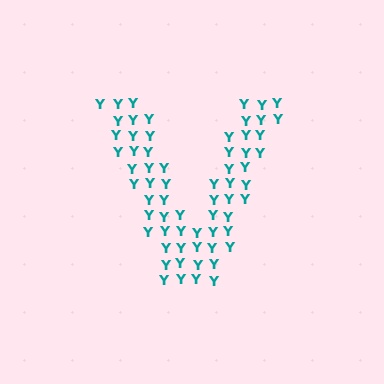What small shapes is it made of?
It is made of small letter Y's.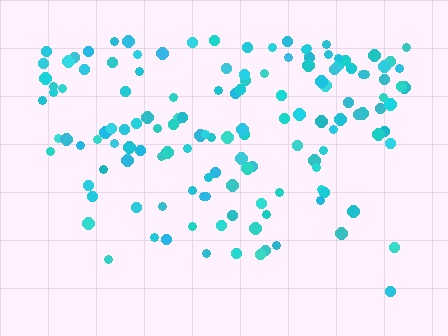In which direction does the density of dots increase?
From bottom to top, with the top side densest.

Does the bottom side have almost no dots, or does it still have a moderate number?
Still a moderate number, just noticeably fewer than the top.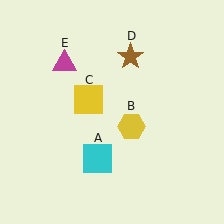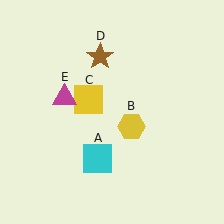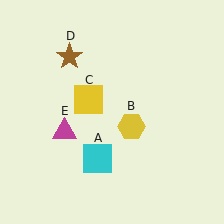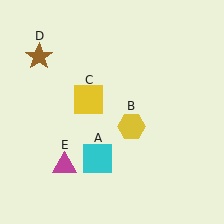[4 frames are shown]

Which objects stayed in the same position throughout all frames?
Cyan square (object A) and yellow hexagon (object B) and yellow square (object C) remained stationary.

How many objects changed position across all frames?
2 objects changed position: brown star (object D), magenta triangle (object E).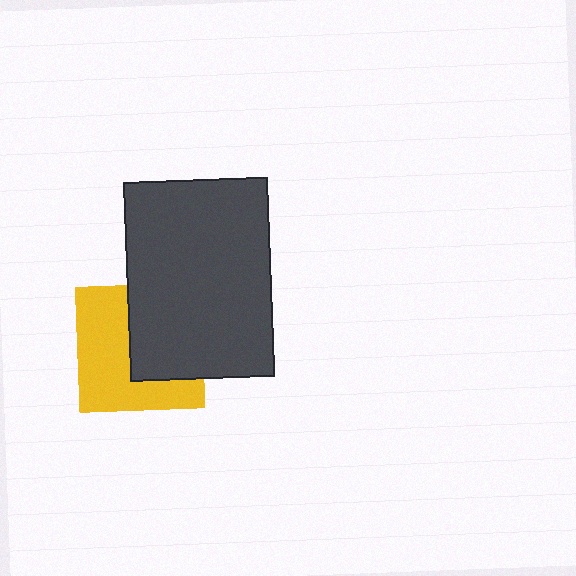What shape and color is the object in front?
The object in front is a dark gray rectangle.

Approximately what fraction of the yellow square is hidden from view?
Roughly 45% of the yellow square is hidden behind the dark gray rectangle.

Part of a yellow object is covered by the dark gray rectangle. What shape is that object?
It is a square.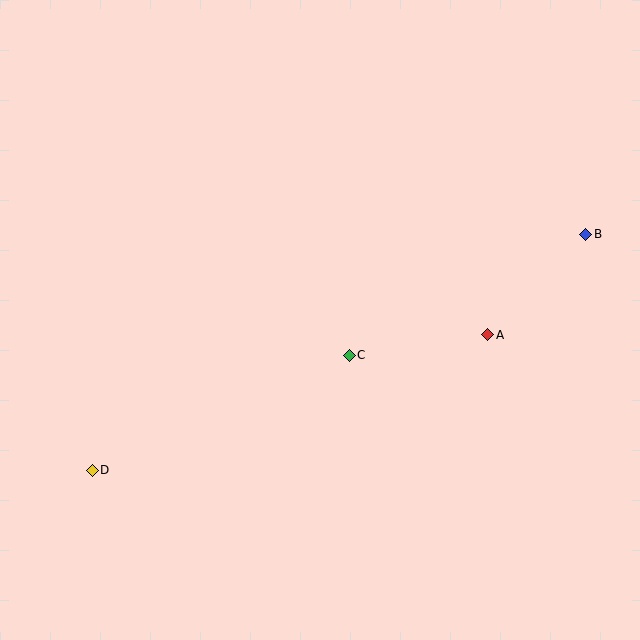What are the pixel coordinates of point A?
Point A is at (488, 335).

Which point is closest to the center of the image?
Point C at (349, 355) is closest to the center.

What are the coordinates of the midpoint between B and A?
The midpoint between B and A is at (537, 285).